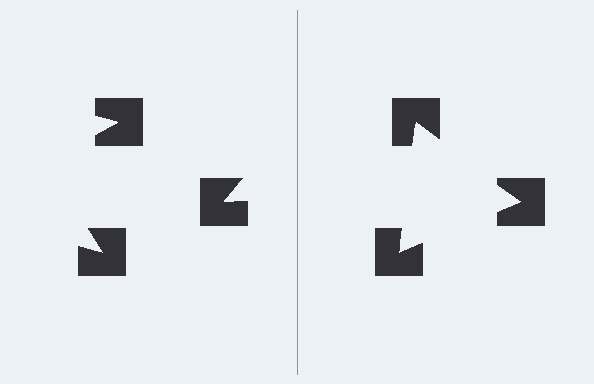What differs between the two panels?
The notched squares are positioned identically on both sides; only the wedge orientations differ. On the right they align to a triangle; on the left they are misaligned.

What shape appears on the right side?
An illusory triangle.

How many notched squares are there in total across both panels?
6 — 3 on each side.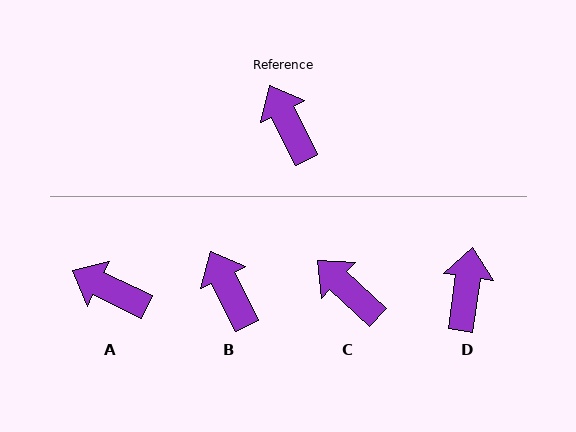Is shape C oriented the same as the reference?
No, it is off by about 21 degrees.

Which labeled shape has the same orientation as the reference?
B.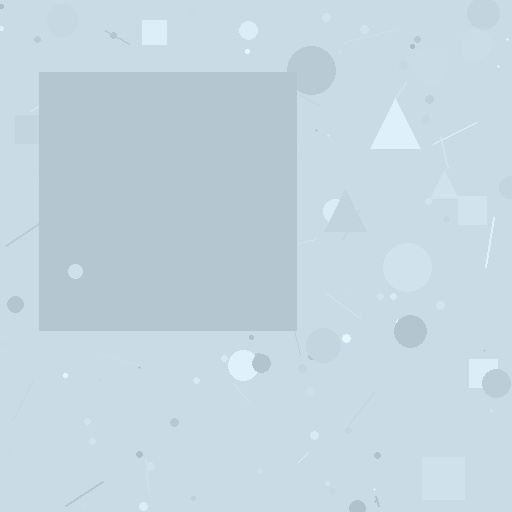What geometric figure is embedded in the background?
A square is embedded in the background.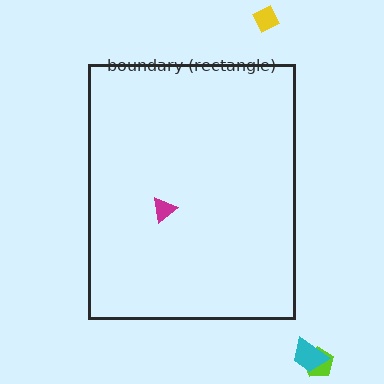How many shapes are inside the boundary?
1 inside, 3 outside.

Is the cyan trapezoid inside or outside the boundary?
Outside.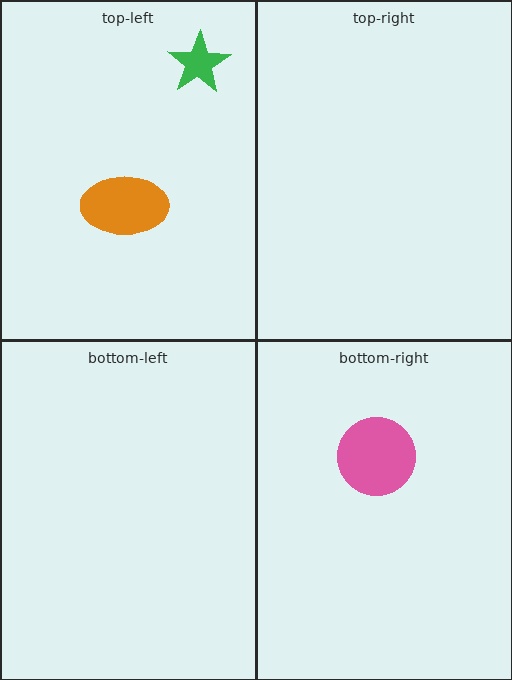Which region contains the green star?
The top-left region.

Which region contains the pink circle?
The bottom-right region.